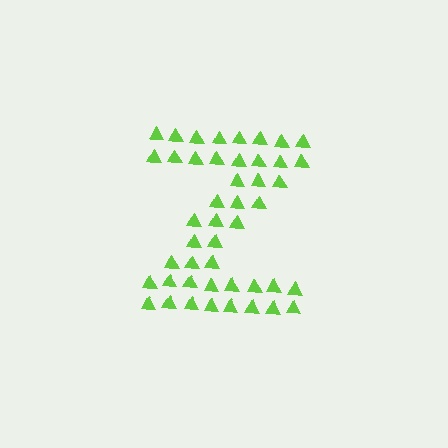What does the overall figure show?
The overall figure shows the letter Z.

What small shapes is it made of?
It is made of small triangles.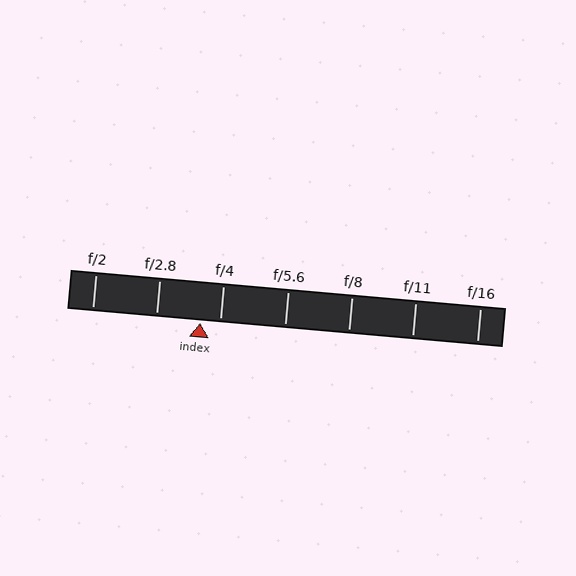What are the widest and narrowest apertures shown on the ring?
The widest aperture shown is f/2 and the narrowest is f/16.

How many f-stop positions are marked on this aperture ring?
There are 7 f-stop positions marked.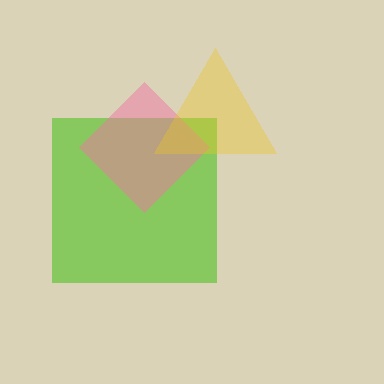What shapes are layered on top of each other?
The layered shapes are: a lime square, a pink diamond, a yellow triangle.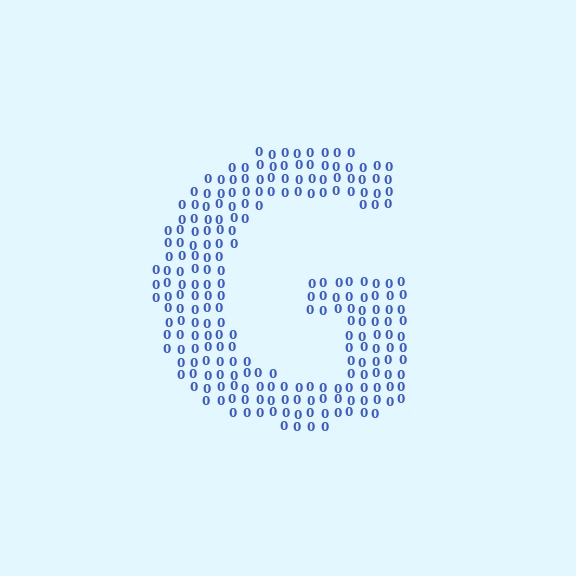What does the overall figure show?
The overall figure shows the letter G.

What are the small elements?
The small elements are digit 0's.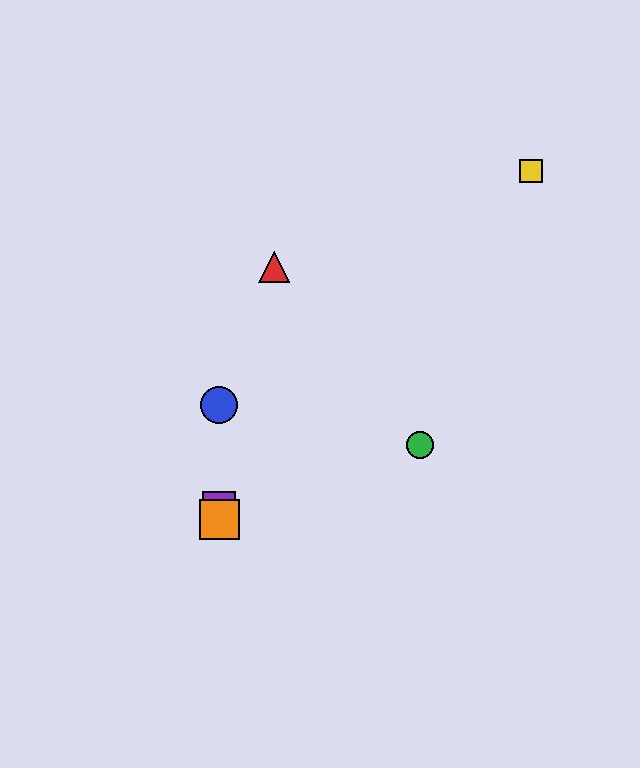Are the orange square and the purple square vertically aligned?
Yes, both are at x≈219.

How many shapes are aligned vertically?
3 shapes (the blue circle, the purple square, the orange square) are aligned vertically.